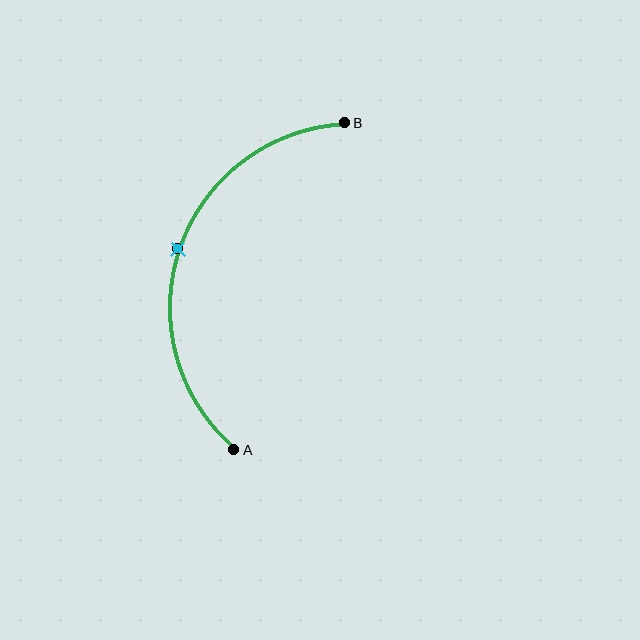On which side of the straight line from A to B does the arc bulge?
The arc bulges to the left of the straight line connecting A and B.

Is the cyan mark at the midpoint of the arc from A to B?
Yes. The cyan mark lies on the arc at equal arc-length from both A and B — it is the arc midpoint.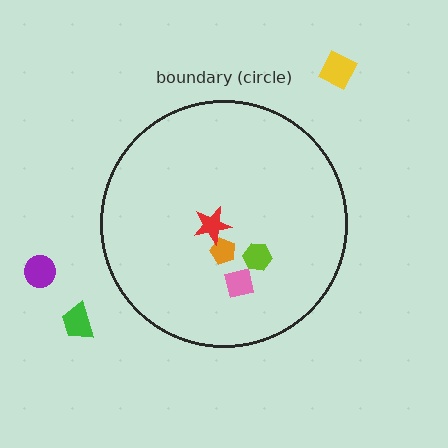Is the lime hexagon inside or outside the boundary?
Inside.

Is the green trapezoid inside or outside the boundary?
Outside.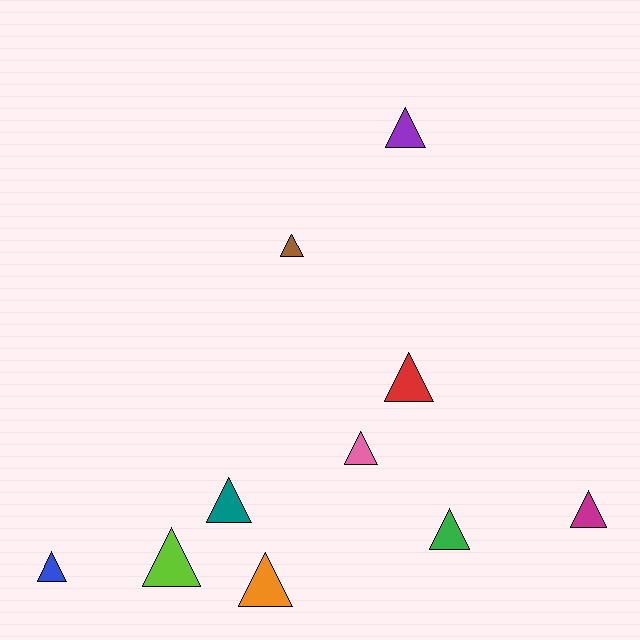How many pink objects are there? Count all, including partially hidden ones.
There is 1 pink object.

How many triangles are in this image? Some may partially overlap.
There are 10 triangles.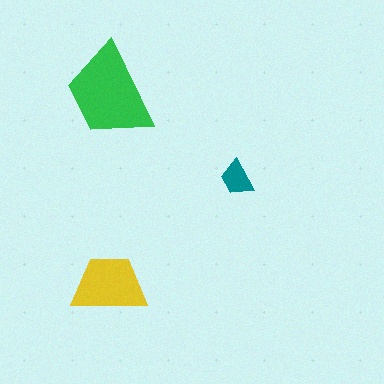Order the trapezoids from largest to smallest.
the green one, the yellow one, the teal one.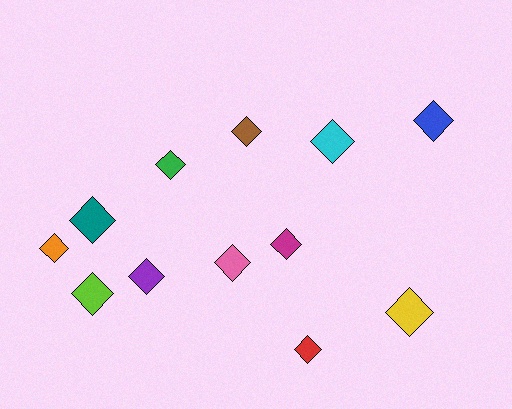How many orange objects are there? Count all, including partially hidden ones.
There is 1 orange object.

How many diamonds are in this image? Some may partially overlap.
There are 12 diamonds.